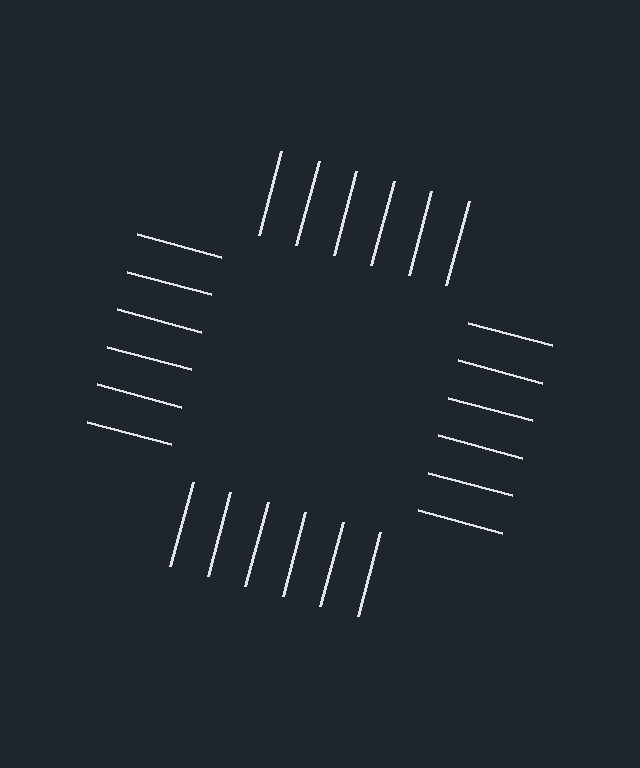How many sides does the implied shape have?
4 sides — the line-ends trace a square.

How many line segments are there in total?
24 — 6 along each of the 4 edges.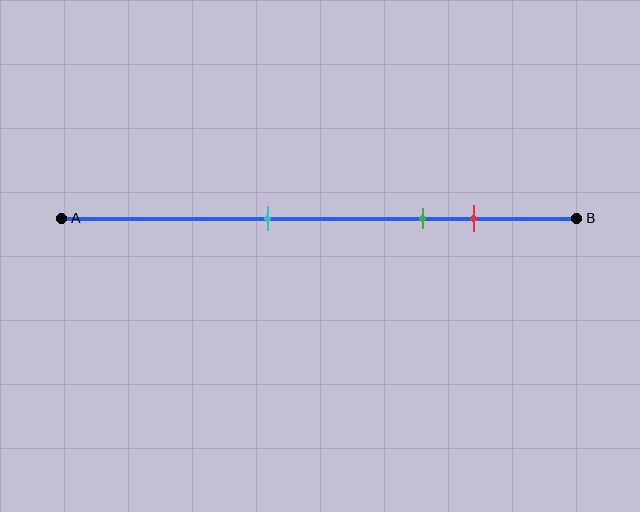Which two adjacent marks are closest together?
The green and red marks are the closest adjacent pair.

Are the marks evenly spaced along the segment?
No, the marks are not evenly spaced.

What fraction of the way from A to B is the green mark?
The green mark is approximately 70% (0.7) of the way from A to B.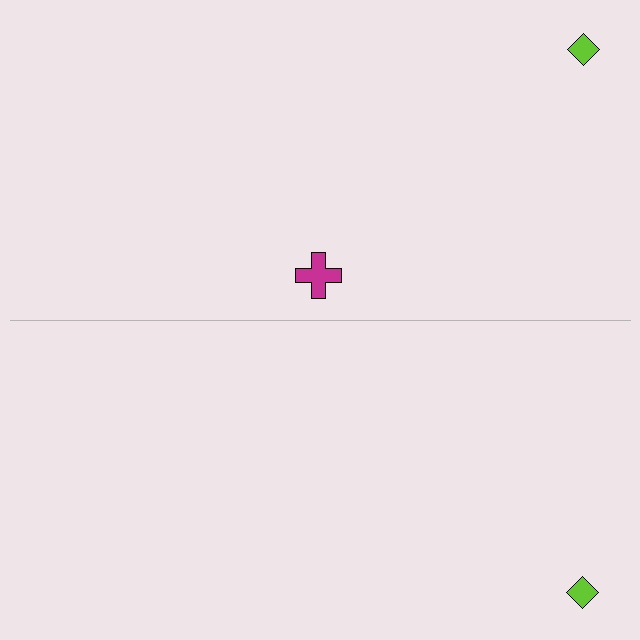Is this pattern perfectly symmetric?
No, the pattern is not perfectly symmetric. A magenta cross is missing from the bottom side.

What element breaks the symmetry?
A magenta cross is missing from the bottom side.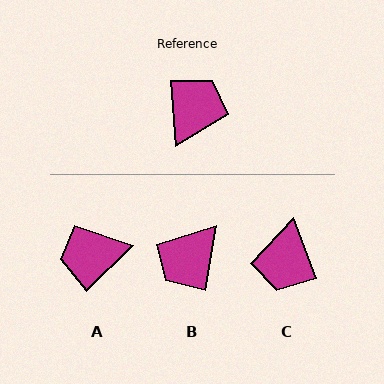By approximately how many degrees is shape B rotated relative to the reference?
Approximately 166 degrees counter-clockwise.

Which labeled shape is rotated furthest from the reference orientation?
B, about 166 degrees away.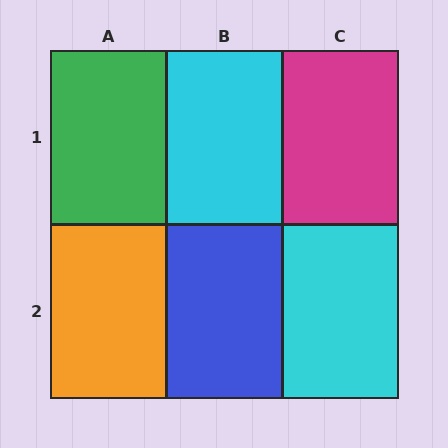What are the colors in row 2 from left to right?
Orange, blue, cyan.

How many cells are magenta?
1 cell is magenta.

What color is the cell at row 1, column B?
Cyan.